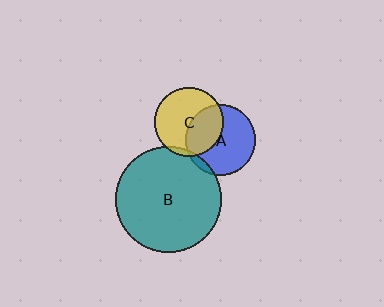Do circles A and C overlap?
Yes.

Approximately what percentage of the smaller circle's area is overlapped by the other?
Approximately 35%.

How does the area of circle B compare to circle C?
Approximately 2.4 times.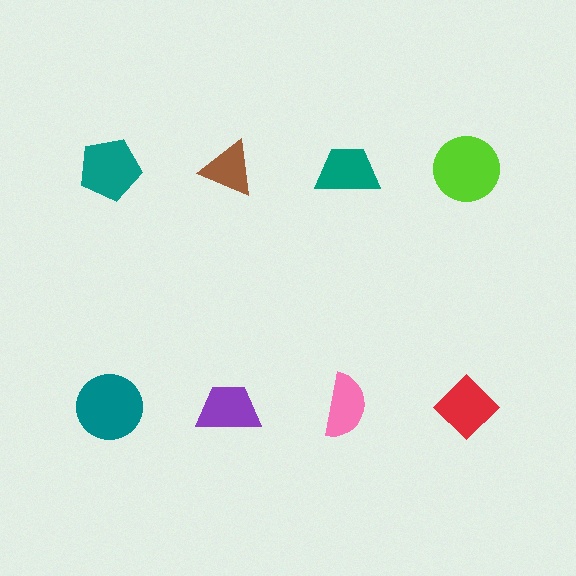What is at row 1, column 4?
A lime circle.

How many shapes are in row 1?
4 shapes.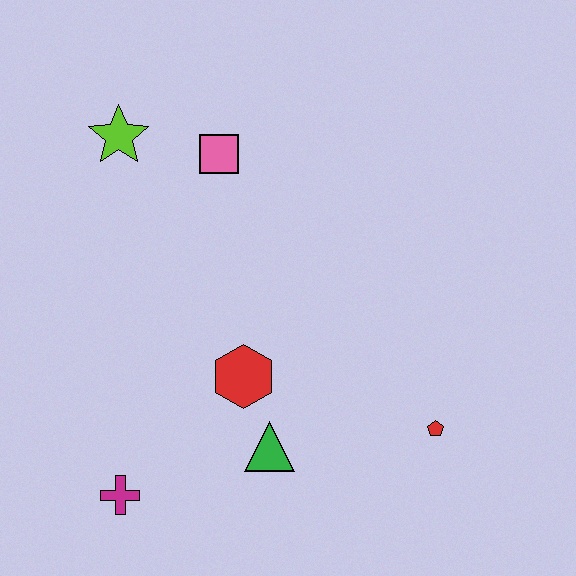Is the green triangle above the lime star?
No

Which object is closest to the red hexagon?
The green triangle is closest to the red hexagon.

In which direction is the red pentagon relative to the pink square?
The red pentagon is below the pink square.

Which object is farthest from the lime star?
The red pentagon is farthest from the lime star.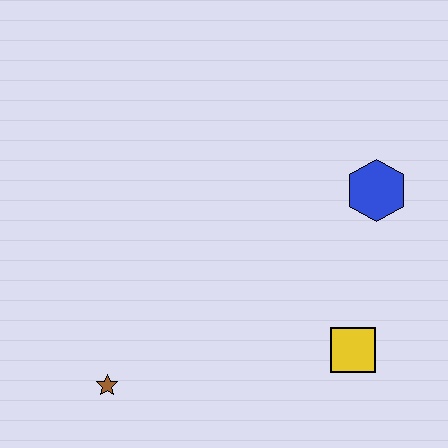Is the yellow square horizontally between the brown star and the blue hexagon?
Yes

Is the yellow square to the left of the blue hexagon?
Yes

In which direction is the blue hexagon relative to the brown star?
The blue hexagon is to the right of the brown star.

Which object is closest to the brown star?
The yellow square is closest to the brown star.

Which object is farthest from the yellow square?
The brown star is farthest from the yellow square.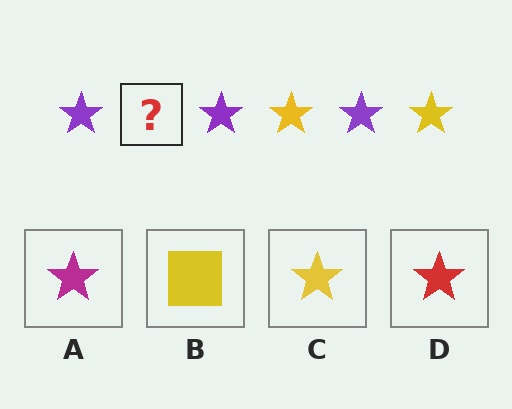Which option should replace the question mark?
Option C.